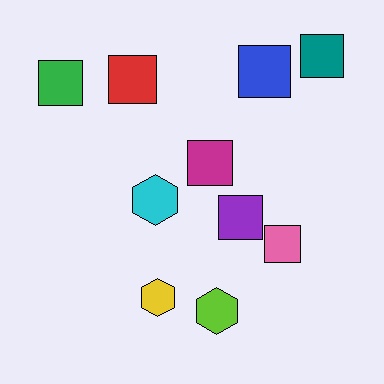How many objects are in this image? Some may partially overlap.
There are 10 objects.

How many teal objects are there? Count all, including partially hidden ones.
There is 1 teal object.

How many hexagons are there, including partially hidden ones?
There are 3 hexagons.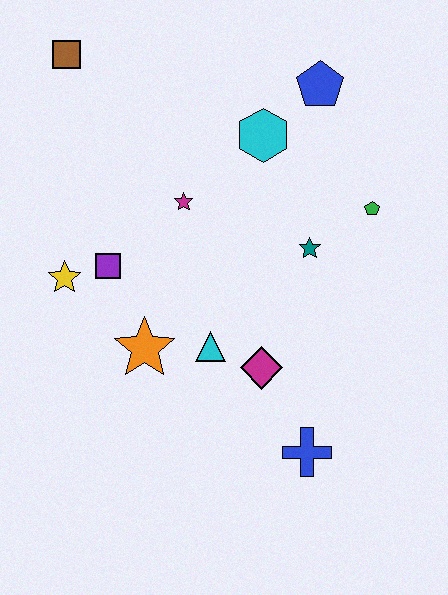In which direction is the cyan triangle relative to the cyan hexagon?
The cyan triangle is below the cyan hexagon.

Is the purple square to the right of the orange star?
No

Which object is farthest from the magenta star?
The blue cross is farthest from the magenta star.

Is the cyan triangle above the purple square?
No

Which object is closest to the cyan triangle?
The magenta diamond is closest to the cyan triangle.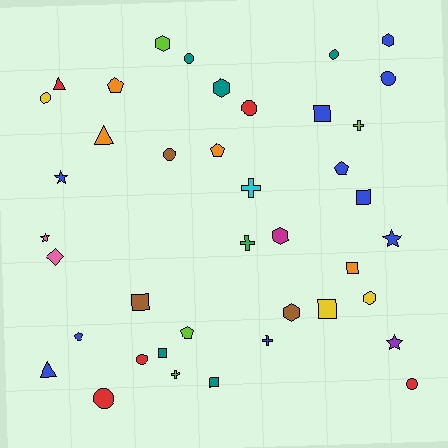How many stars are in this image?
There are 4 stars.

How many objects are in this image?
There are 40 objects.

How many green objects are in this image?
There is 1 green object.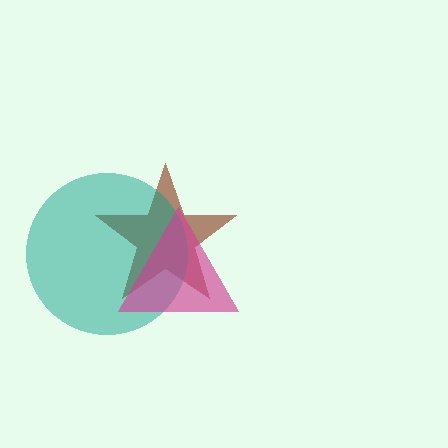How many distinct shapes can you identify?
There are 3 distinct shapes: a brown star, a teal circle, a magenta triangle.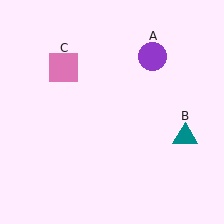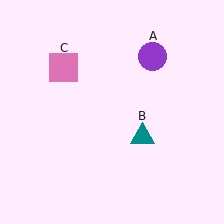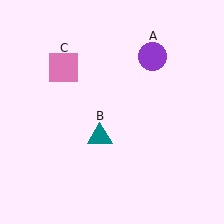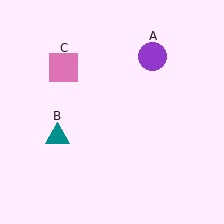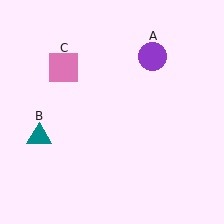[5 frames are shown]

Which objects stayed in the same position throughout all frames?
Purple circle (object A) and pink square (object C) remained stationary.